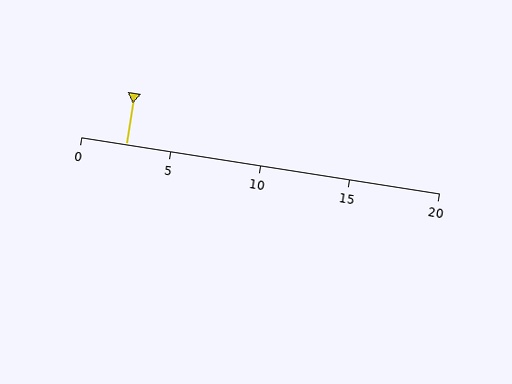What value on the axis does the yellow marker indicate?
The marker indicates approximately 2.5.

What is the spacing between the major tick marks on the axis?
The major ticks are spaced 5 apart.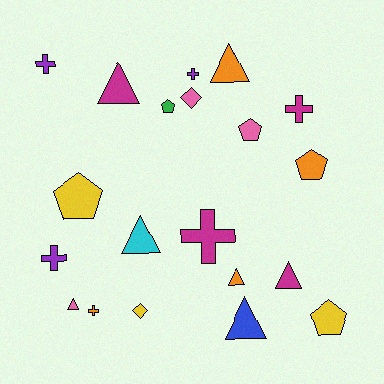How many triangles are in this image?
There are 7 triangles.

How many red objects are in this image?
There are no red objects.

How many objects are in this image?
There are 20 objects.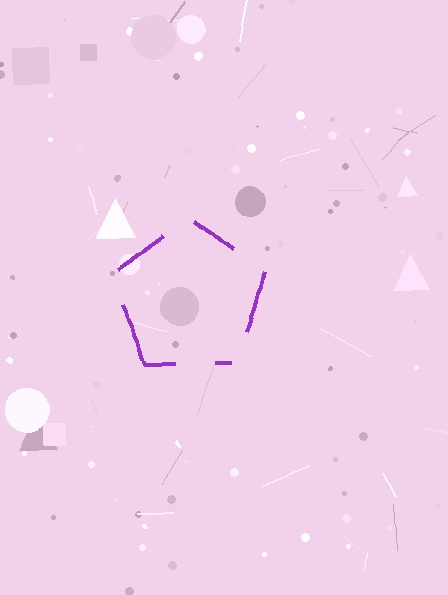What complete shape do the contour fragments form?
The contour fragments form a pentagon.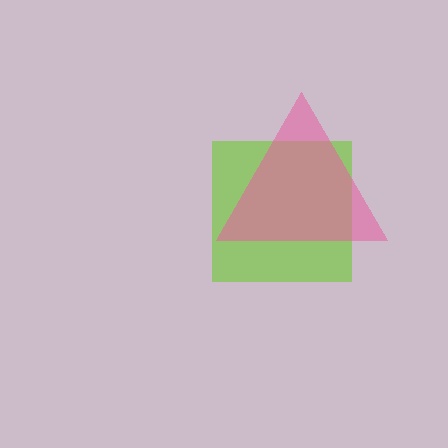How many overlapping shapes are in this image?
There are 2 overlapping shapes in the image.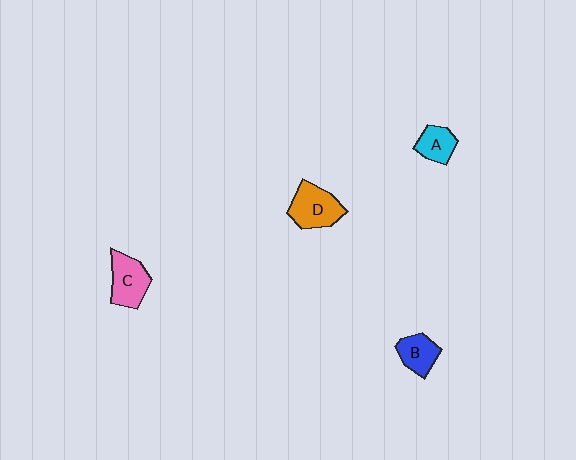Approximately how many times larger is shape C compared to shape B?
Approximately 1.3 times.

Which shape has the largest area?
Shape D (orange).